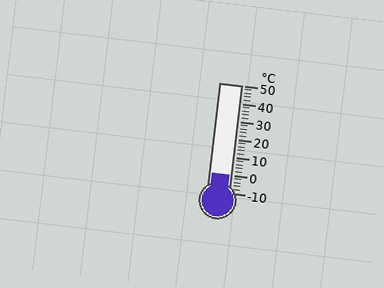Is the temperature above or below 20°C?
The temperature is below 20°C.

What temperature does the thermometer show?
The thermometer shows approximately 0°C.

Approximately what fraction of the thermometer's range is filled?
The thermometer is filled to approximately 15% of its range.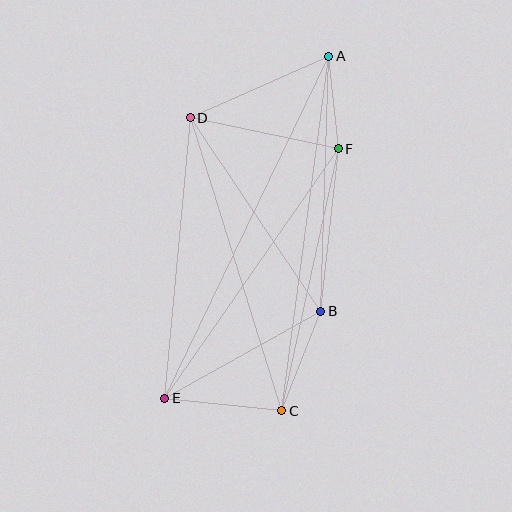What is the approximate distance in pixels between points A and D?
The distance between A and D is approximately 152 pixels.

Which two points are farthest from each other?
Points A and E are farthest from each other.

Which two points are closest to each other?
Points A and F are closest to each other.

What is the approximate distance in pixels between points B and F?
The distance between B and F is approximately 164 pixels.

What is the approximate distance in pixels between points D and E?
The distance between D and E is approximately 282 pixels.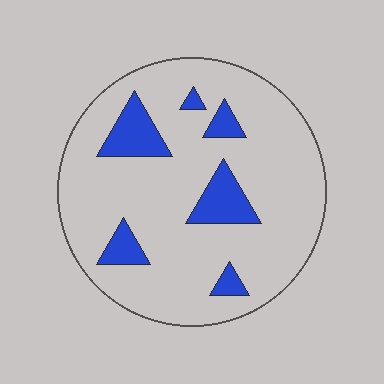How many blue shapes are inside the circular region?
6.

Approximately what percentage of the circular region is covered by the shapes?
Approximately 15%.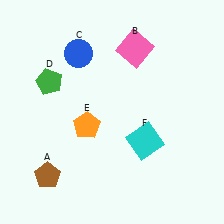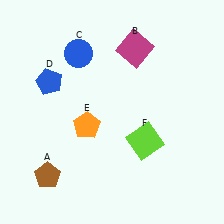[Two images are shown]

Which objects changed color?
B changed from pink to magenta. D changed from green to blue. F changed from cyan to lime.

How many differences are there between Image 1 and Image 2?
There are 3 differences between the two images.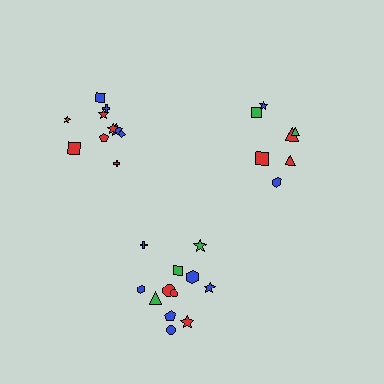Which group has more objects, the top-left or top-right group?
The top-left group.